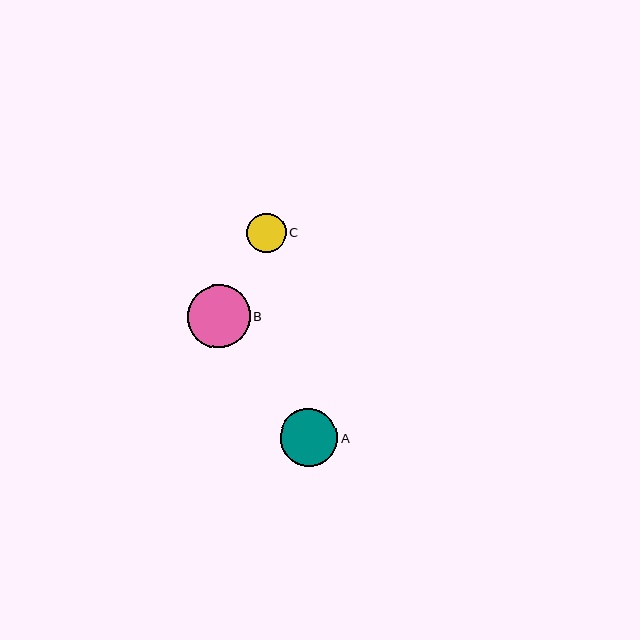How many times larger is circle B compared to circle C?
Circle B is approximately 1.6 times the size of circle C.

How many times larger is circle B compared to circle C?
Circle B is approximately 1.6 times the size of circle C.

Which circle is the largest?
Circle B is the largest with a size of approximately 63 pixels.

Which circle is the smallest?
Circle C is the smallest with a size of approximately 39 pixels.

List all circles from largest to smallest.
From largest to smallest: B, A, C.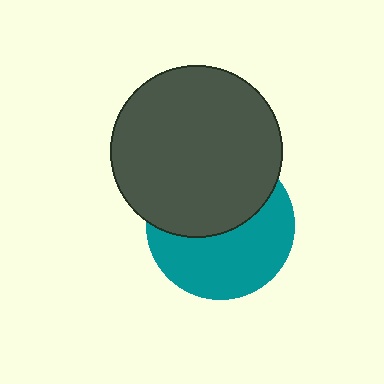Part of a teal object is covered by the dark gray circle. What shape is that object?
It is a circle.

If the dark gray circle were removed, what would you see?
You would see the complete teal circle.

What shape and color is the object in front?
The object in front is a dark gray circle.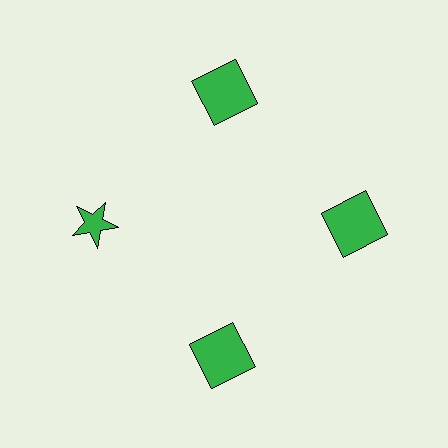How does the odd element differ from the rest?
It has a different shape: star instead of square.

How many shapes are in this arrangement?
There are 4 shapes arranged in a ring pattern.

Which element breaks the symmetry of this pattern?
The green star at roughly the 9 o'clock position breaks the symmetry. All other shapes are green squares.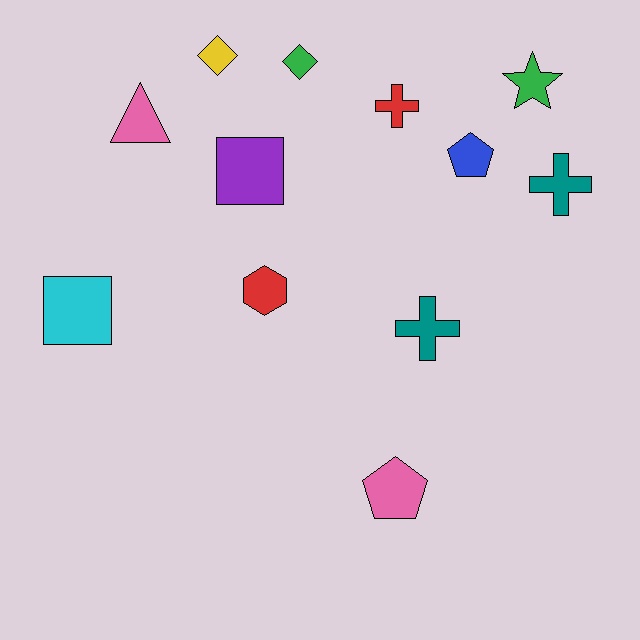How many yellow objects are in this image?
There is 1 yellow object.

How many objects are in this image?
There are 12 objects.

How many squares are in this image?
There are 2 squares.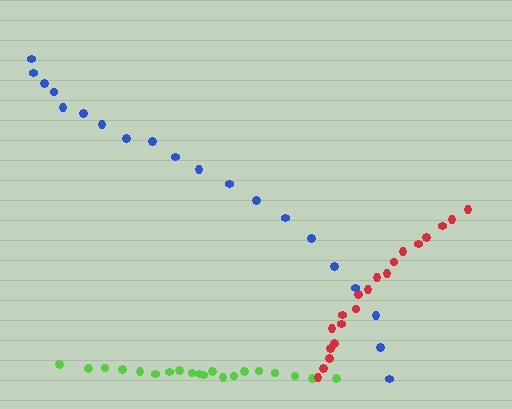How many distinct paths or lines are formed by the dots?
There are 3 distinct paths.